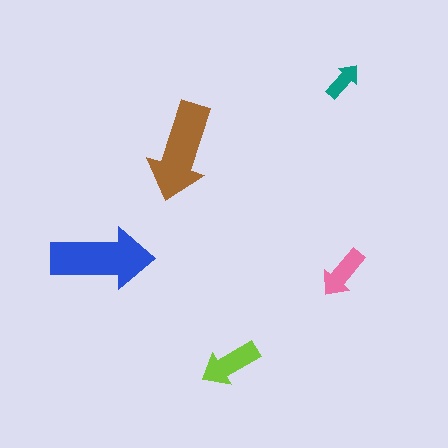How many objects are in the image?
There are 5 objects in the image.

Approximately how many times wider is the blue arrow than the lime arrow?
About 1.5 times wider.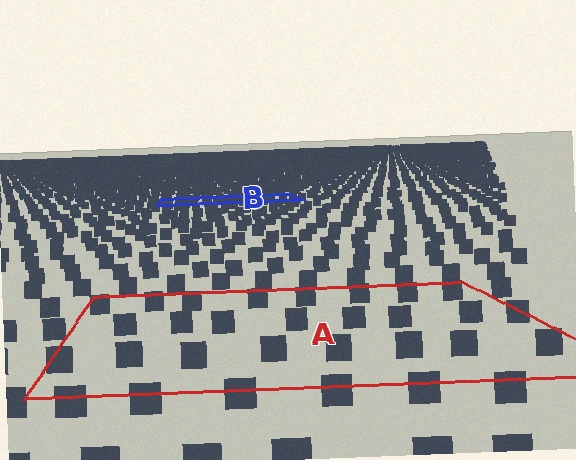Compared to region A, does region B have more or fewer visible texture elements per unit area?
Region B has more texture elements per unit area — they are packed more densely because it is farther away.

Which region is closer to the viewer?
Region A is closer. The texture elements there are larger and more spread out.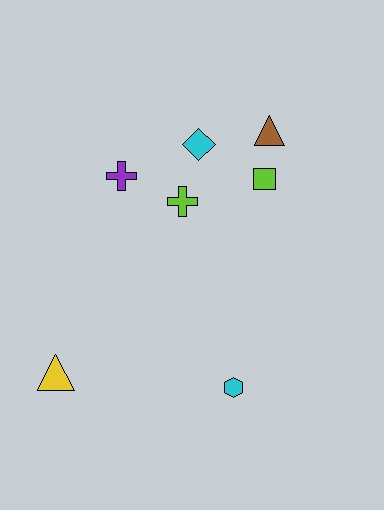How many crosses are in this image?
There are 2 crosses.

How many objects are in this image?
There are 7 objects.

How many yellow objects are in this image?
There is 1 yellow object.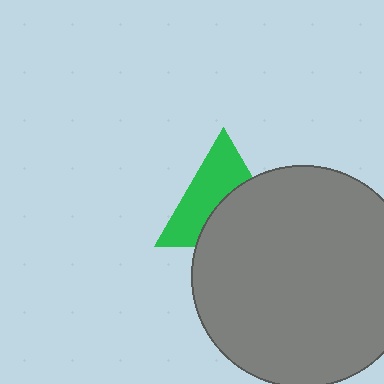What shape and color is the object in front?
The object in front is a gray circle.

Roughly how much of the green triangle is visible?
About half of it is visible (roughly 52%).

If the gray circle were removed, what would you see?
You would see the complete green triangle.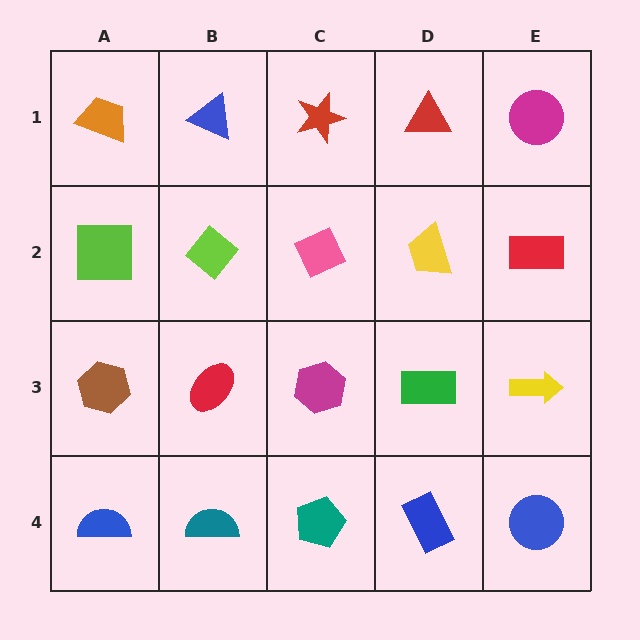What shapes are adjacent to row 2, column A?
An orange trapezoid (row 1, column A), a brown hexagon (row 3, column A), a lime diamond (row 2, column B).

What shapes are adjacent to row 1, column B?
A lime diamond (row 2, column B), an orange trapezoid (row 1, column A), a red star (row 1, column C).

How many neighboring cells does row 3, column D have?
4.